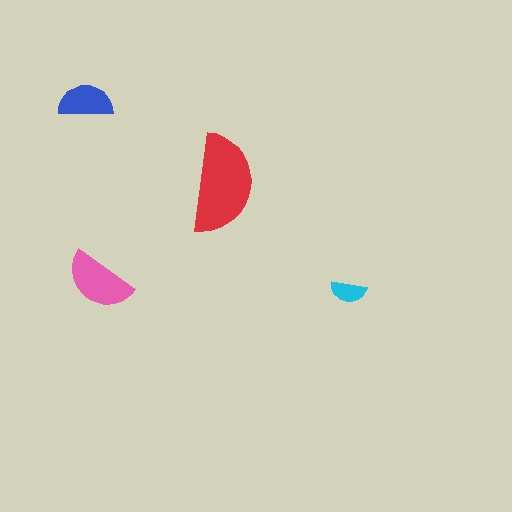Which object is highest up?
The blue semicircle is topmost.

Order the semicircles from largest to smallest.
the red one, the pink one, the blue one, the cyan one.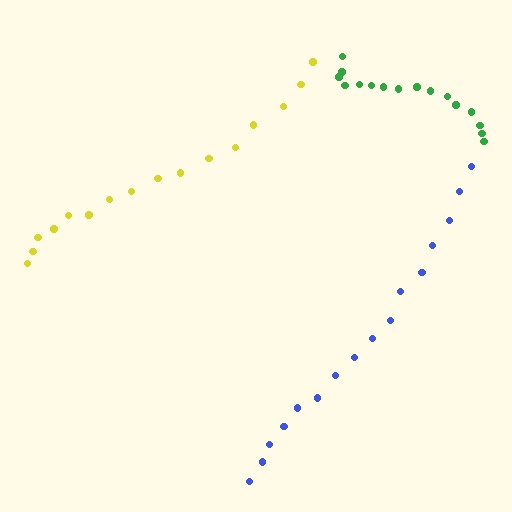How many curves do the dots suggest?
There are 3 distinct paths.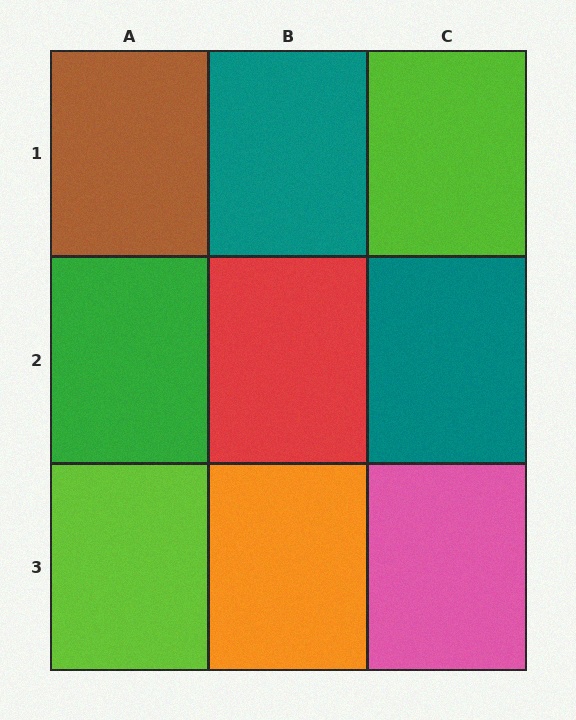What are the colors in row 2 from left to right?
Green, red, teal.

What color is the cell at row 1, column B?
Teal.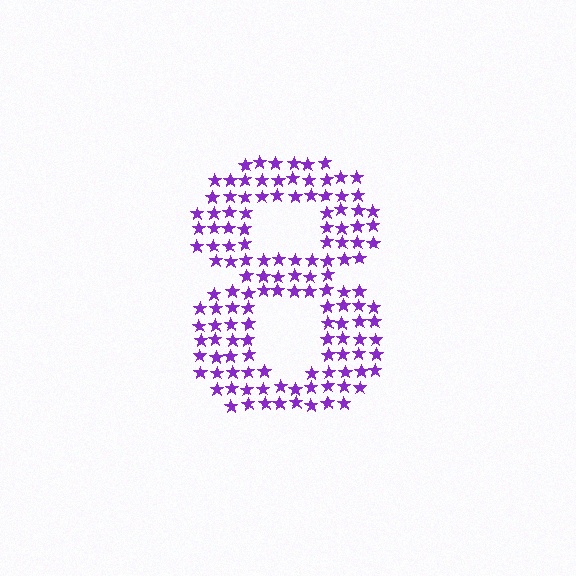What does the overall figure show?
The overall figure shows the digit 8.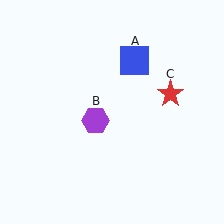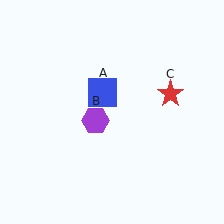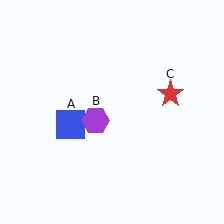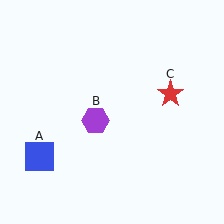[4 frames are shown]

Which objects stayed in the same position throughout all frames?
Purple hexagon (object B) and red star (object C) remained stationary.